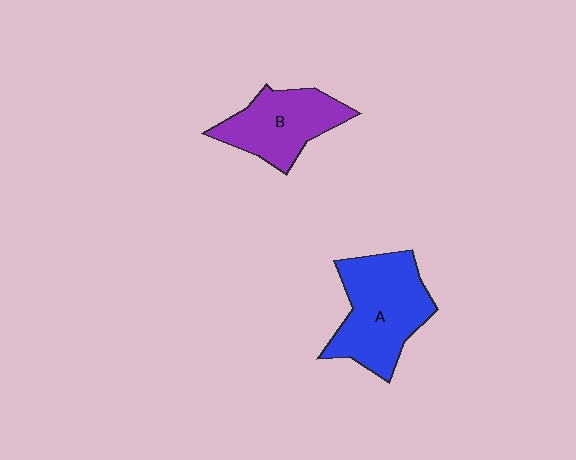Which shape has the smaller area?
Shape B (purple).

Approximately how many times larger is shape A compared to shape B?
Approximately 1.3 times.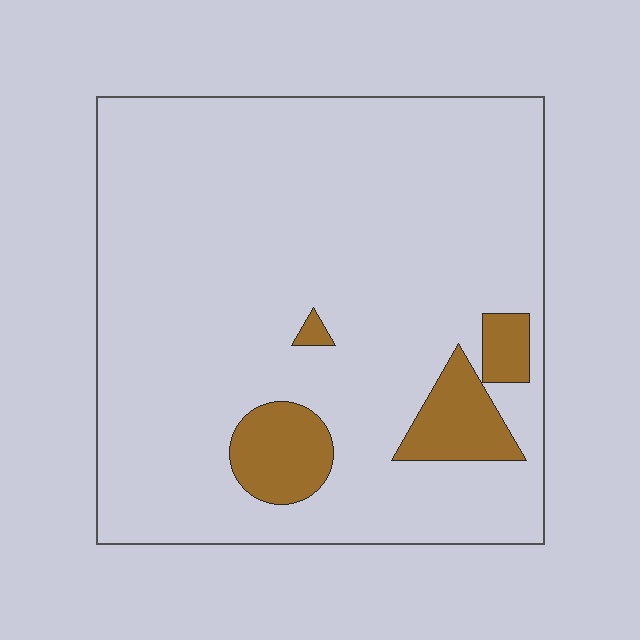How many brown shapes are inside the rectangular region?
4.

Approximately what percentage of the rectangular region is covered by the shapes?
Approximately 10%.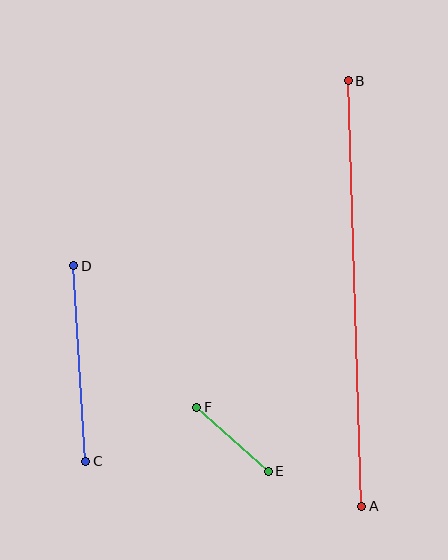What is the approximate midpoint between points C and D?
The midpoint is at approximately (80, 363) pixels.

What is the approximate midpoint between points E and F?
The midpoint is at approximately (233, 439) pixels.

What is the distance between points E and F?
The distance is approximately 96 pixels.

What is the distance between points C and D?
The distance is approximately 196 pixels.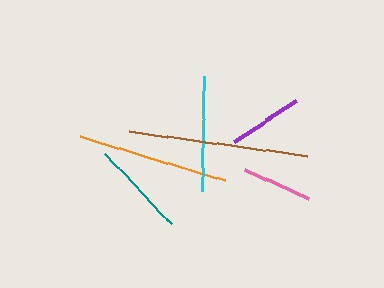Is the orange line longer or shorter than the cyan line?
The orange line is longer than the cyan line.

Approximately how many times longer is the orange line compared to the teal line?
The orange line is approximately 1.6 times the length of the teal line.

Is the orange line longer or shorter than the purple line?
The orange line is longer than the purple line.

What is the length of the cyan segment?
The cyan segment is approximately 115 pixels long.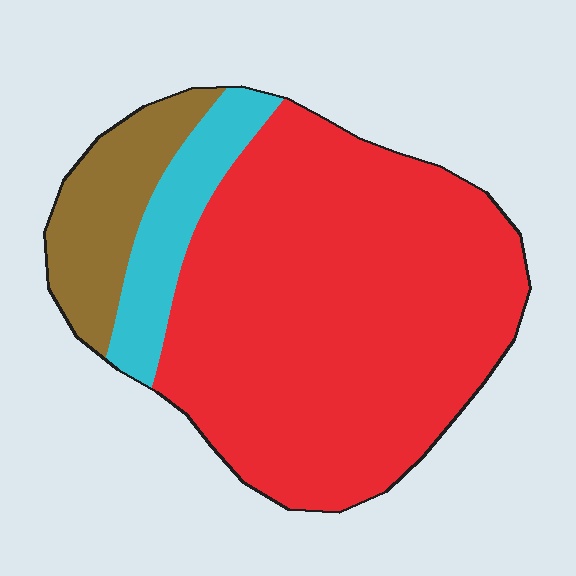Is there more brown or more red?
Red.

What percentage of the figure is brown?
Brown takes up about one eighth (1/8) of the figure.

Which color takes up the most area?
Red, at roughly 75%.